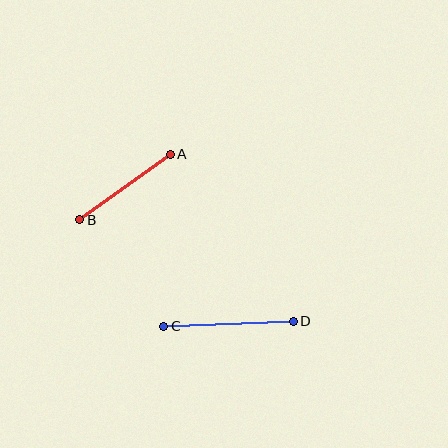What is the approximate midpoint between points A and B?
The midpoint is at approximately (125, 187) pixels.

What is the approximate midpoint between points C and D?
The midpoint is at approximately (229, 324) pixels.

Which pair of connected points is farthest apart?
Points C and D are farthest apart.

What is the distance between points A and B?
The distance is approximately 111 pixels.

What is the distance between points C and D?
The distance is approximately 130 pixels.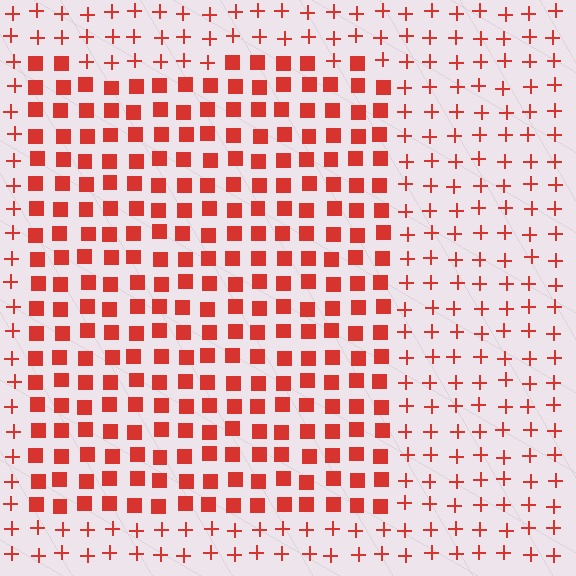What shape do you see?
I see a rectangle.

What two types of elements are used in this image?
The image uses squares inside the rectangle region and plus signs outside it.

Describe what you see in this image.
The image is filled with small red elements arranged in a uniform grid. A rectangle-shaped region contains squares, while the surrounding area contains plus signs. The boundary is defined purely by the change in element shape.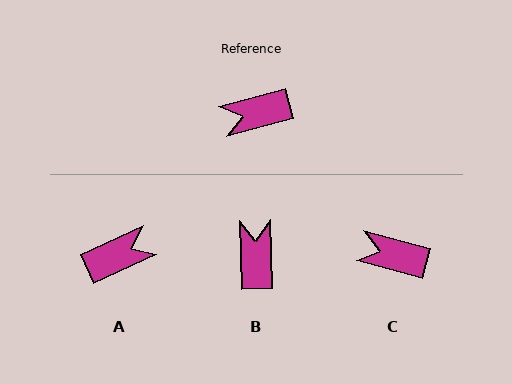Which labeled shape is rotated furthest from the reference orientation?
A, about 170 degrees away.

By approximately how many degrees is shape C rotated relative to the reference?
Approximately 29 degrees clockwise.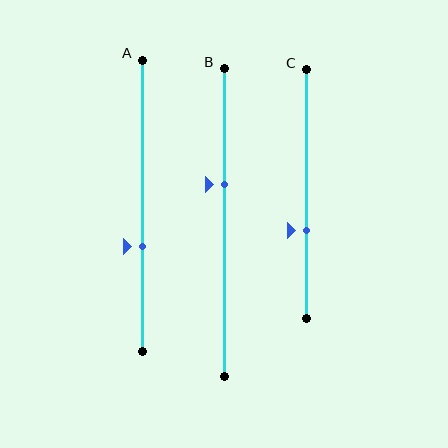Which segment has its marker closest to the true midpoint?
Segment B has its marker closest to the true midpoint.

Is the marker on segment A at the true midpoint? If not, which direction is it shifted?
No, the marker on segment A is shifted downward by about 14% of the segment length.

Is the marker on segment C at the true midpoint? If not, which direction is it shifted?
No, the marker on segment C is shifted downward by about 14% of the segment length.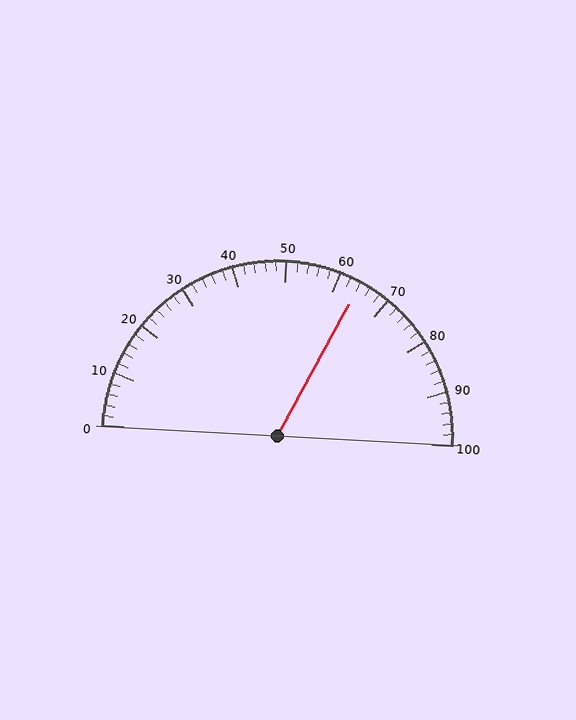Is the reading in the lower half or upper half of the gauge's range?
The reading is in the upper half of the range (0 to 100).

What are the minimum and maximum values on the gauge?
The gauge ranges from 0 to 100.